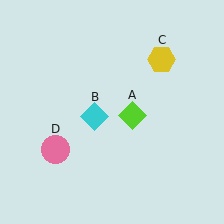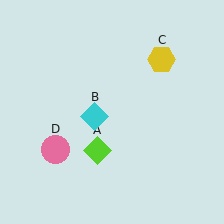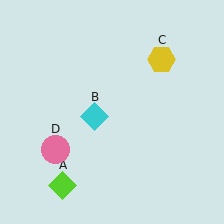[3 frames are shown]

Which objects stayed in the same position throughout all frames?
Cyan diamond (object B) and yellow hexagon (object C) and pink circle (object D) remained stationary.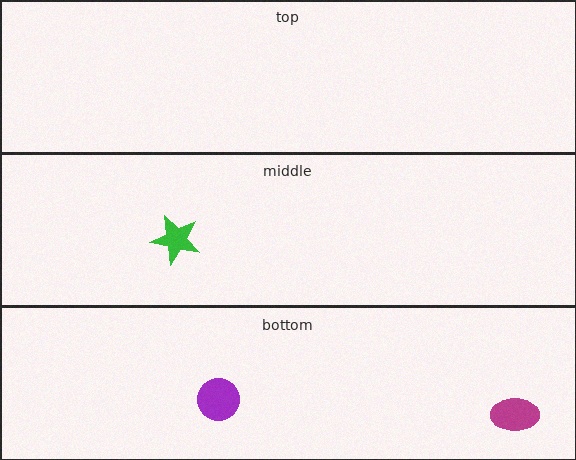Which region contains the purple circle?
The bottom region.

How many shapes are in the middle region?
1.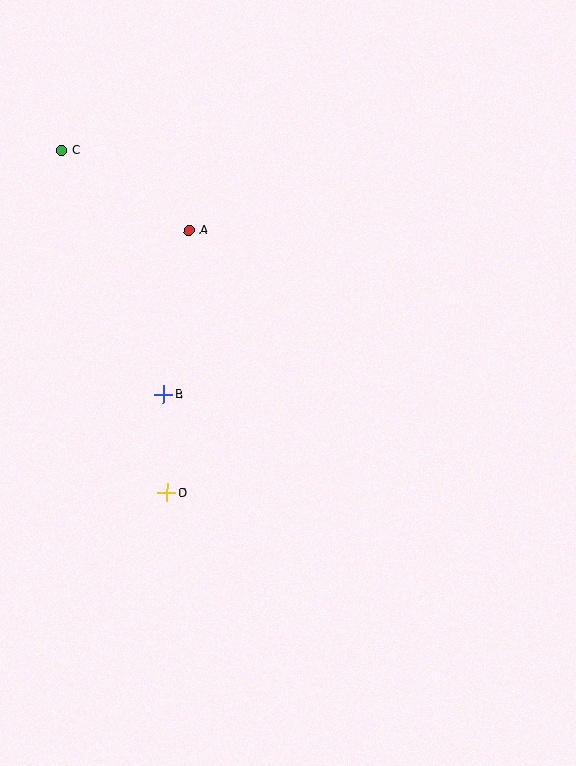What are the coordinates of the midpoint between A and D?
The midpoint between A and D is at (178, 361).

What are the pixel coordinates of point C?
Point C is at (62, 150).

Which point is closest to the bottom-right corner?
Point D is closest to the bottom-right corner.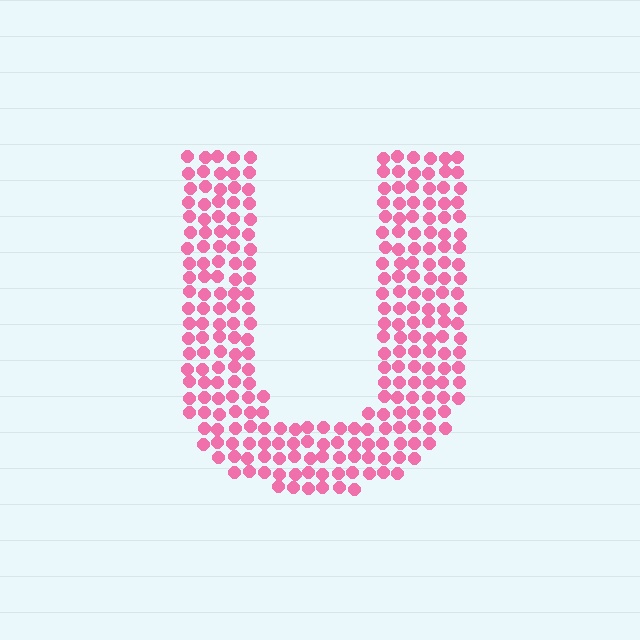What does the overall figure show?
The overall figure shows the letter U.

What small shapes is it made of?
It is made of small circles.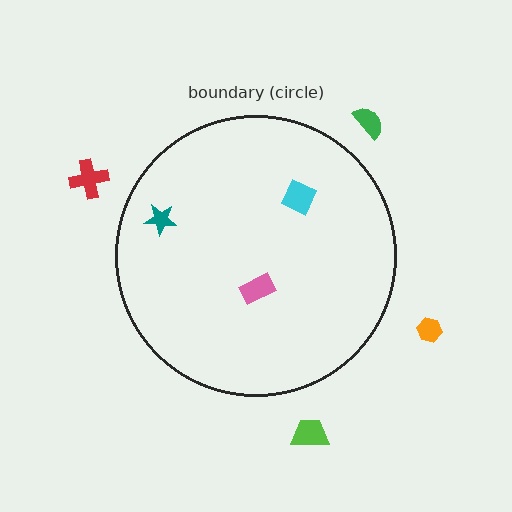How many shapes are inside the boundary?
3 inside, 4 outside.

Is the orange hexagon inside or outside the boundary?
Outside.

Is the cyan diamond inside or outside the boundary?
Inside.